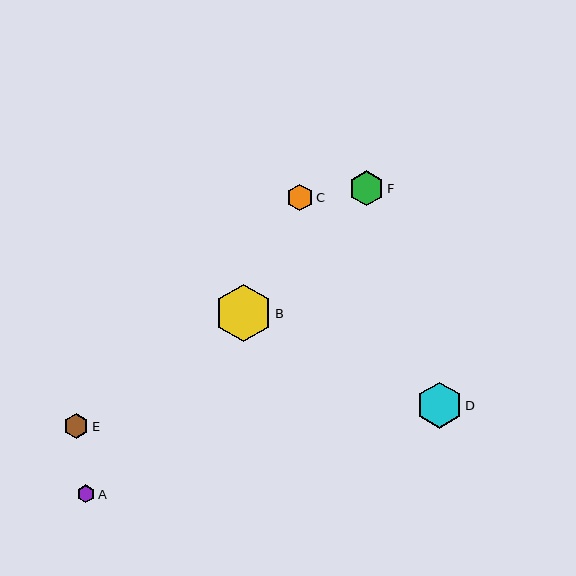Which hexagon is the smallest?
Hexagon A is the smallest with a size of approximately 17 pixels.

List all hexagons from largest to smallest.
From largest to smallest: B, D, F, C, E, A.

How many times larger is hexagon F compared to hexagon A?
Hexagon F is approximately 2.0 times the size of hexagon A.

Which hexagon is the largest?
Hexagon B is the largest with a size of approximately 57 pixels.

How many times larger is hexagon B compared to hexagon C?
Hexagon B is approximately 2.1 times the size of hexagon C.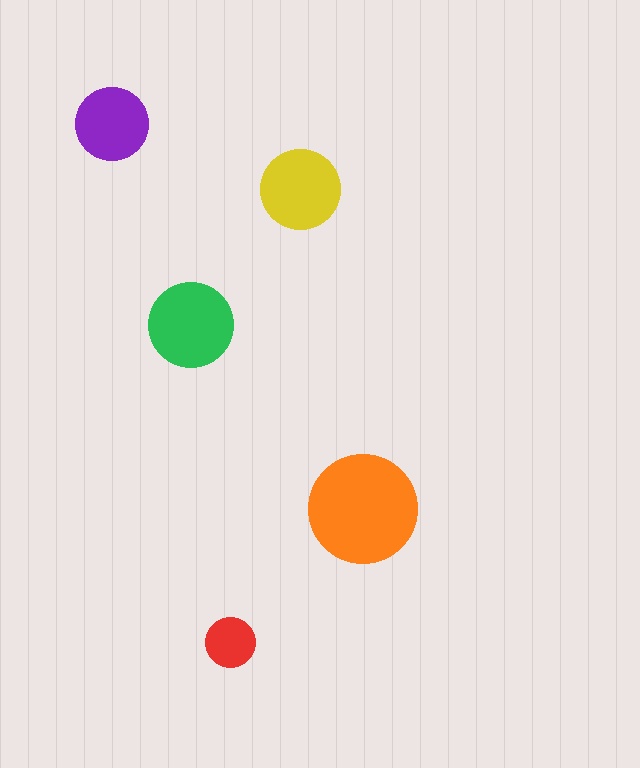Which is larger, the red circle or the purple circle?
The purple one.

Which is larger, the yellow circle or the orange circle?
The orange one.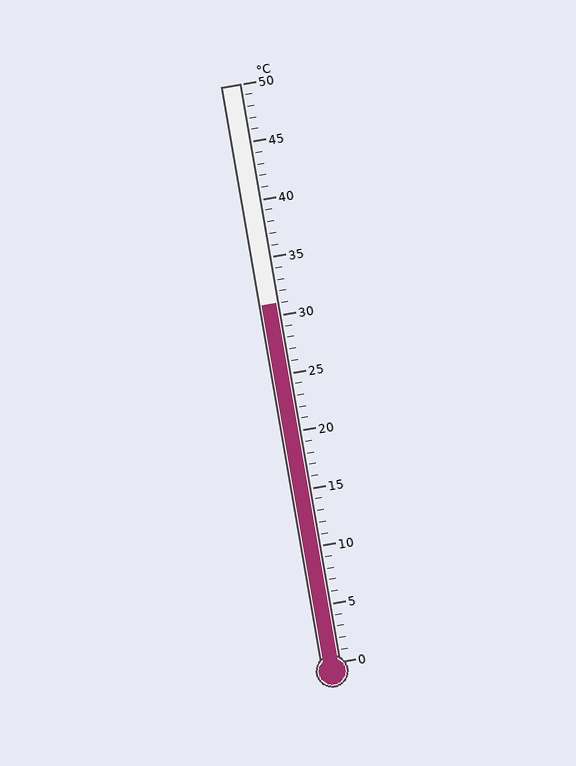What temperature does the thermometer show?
The thermometer shows approximately 31°C.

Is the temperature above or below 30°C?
The temperature is above 30°C.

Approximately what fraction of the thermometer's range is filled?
The thermometer is filled to approximately 60% of its range.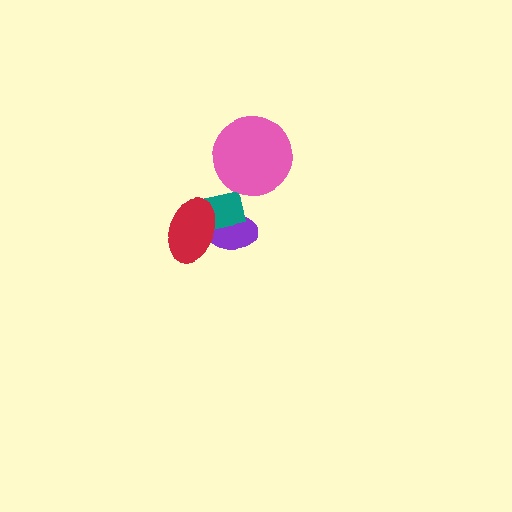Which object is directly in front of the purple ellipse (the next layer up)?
The teal rectangle is directly in front of the purple ellipse.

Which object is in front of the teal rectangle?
The red ellipse is in front of the teal rectangle.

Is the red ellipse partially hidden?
No, no other shape covers it.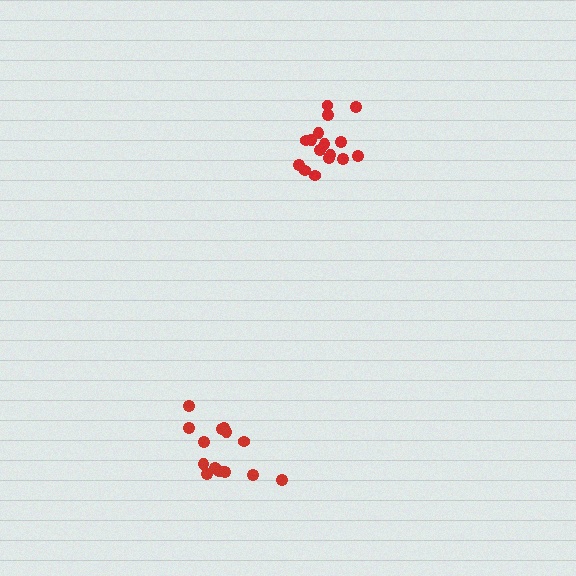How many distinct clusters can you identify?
There are 2 distinct clusters.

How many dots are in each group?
Group 1: 16 dots, Group 2: 14 dots (30 total).